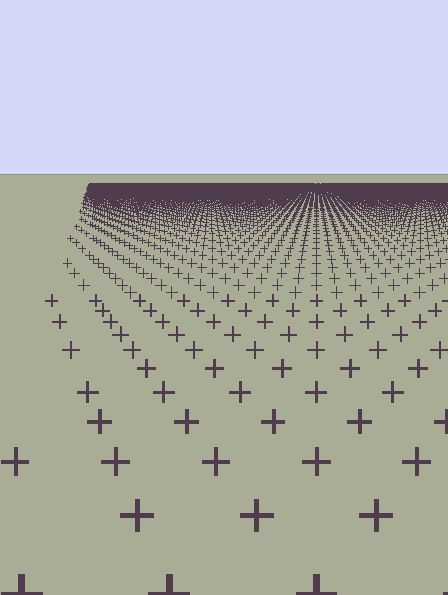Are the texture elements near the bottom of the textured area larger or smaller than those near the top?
Larger. Near the bottom, elements are closer to the viewer and appear at a bigger on-screen size.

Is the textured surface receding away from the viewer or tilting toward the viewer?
The surface is receding away from the viewer. Texture elements get smaller and denser toward the top.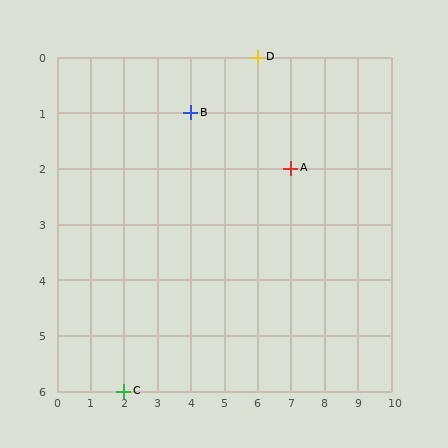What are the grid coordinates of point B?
Point B is at grid coordinates (4, 1).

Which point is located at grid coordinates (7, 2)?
Point A is at (7, 2).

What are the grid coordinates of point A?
Point A is at grid coordinates (7, 2).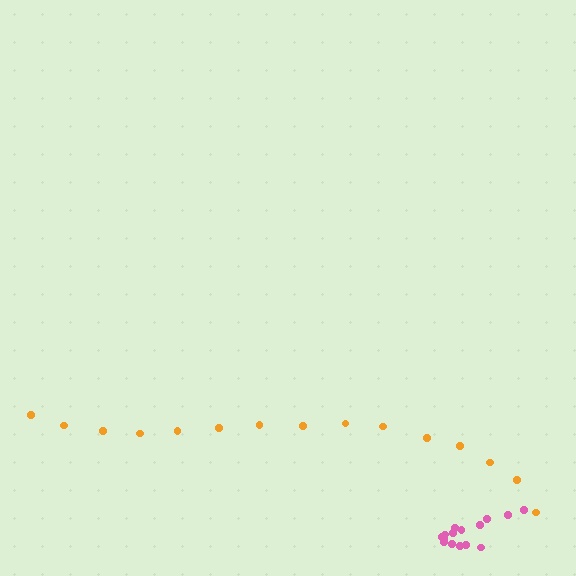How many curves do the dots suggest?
There are 2 distinct paths.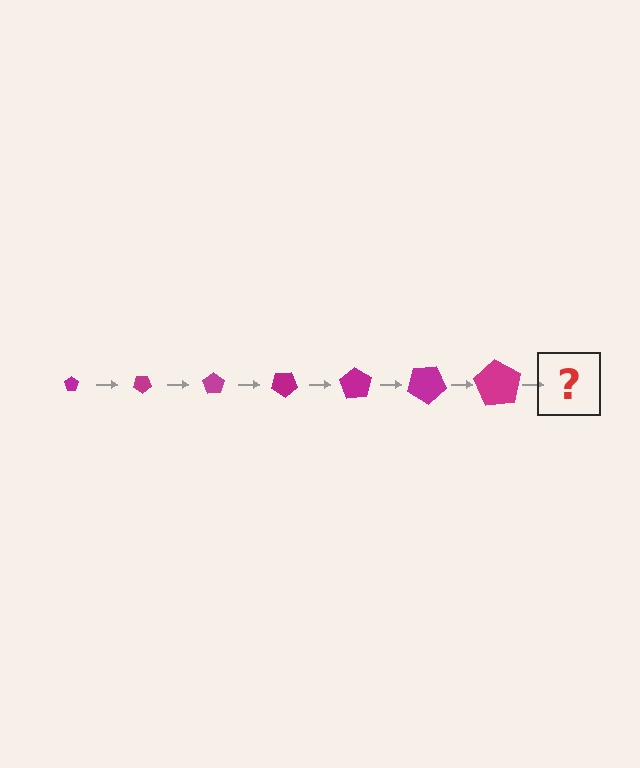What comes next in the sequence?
The next element should be a pentagon, larger than the previous one and rotated 245 degrees from the start.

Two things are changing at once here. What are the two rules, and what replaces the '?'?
The two rules are that the pentagon grows larger each step and it rotates 35 degrees each step. The '?' should be a pentagon, larger than the previous one and rotated 245 degrees from the start.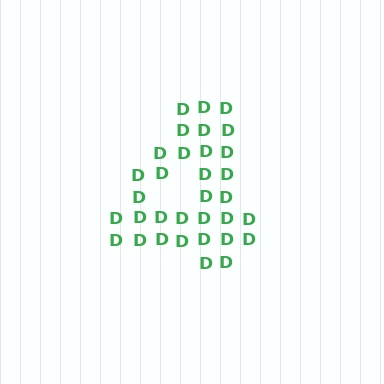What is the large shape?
The large shape is the digit 4.